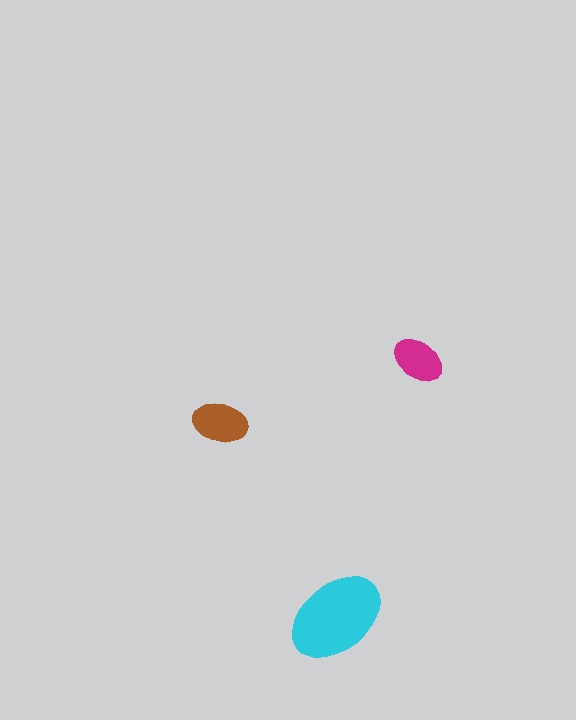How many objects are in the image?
There are 3 objects in the image.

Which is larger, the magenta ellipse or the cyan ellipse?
The cyan one.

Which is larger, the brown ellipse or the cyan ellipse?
The cyan one.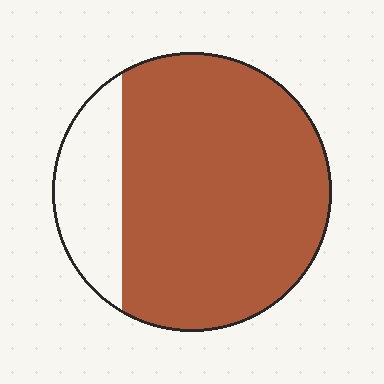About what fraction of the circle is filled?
About four fifths (4/5).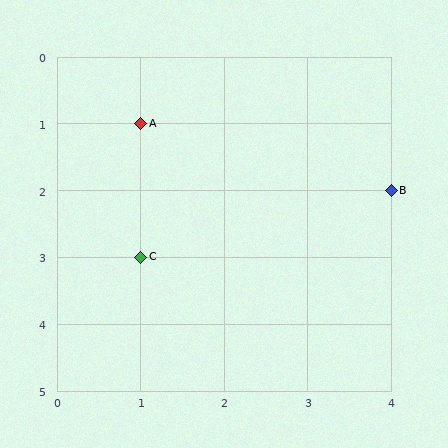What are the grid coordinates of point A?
Point A is at grid coordinates (1, 1).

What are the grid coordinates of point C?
Point C is at grid coordinates (1, 3).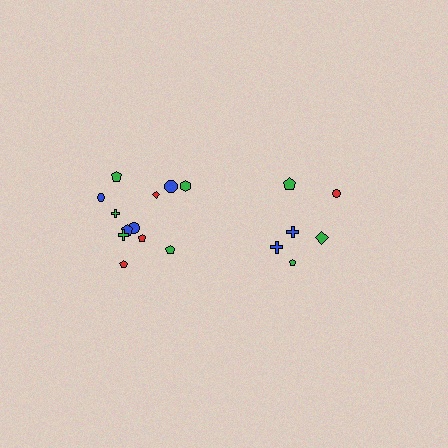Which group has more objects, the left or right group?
The left group.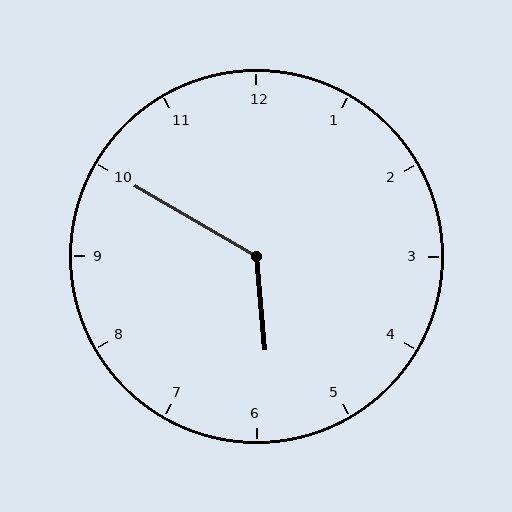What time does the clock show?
5:50.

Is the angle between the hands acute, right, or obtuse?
It is obtuse.